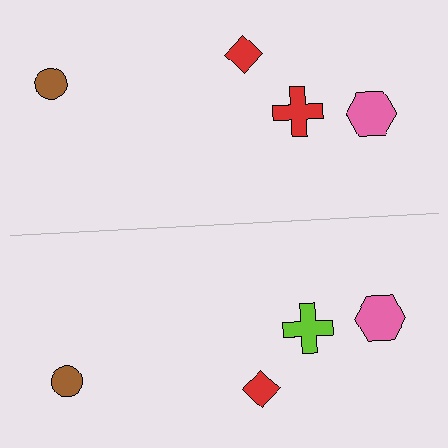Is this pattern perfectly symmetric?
No, the pattern is not perfectly symmetric. The lime cross on the bottom side breaks the symmetry — its mirror counterpart is red.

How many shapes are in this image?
There are 8 shapes in this image.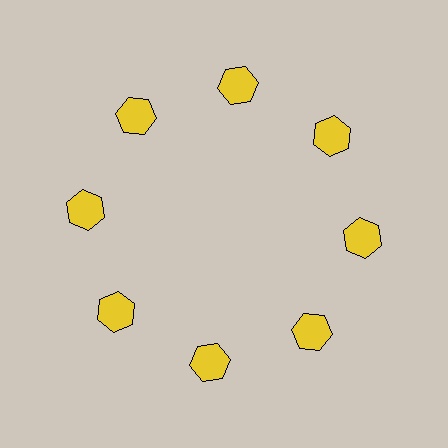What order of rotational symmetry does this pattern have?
This pattern has 8-fold rotational symmetry.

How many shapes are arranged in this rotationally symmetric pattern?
There are 8 shapes, arranged in 8 groups of 1.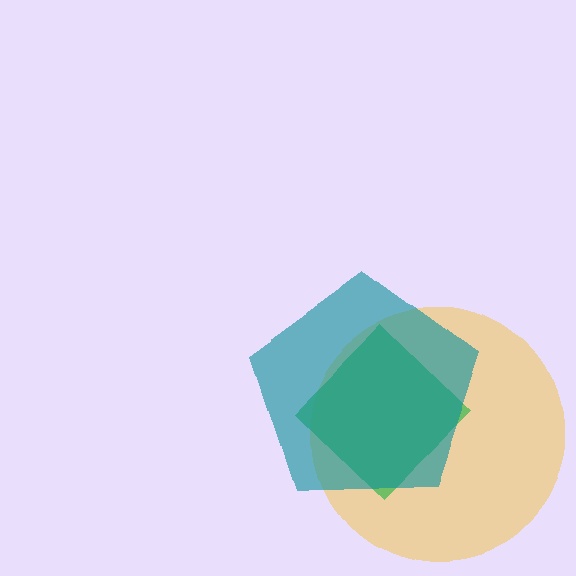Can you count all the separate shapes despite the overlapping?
Yes, there are 3 separate shapes.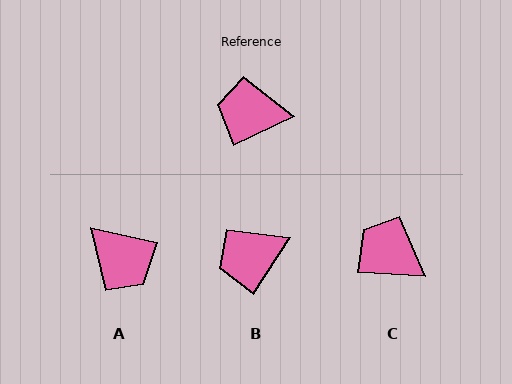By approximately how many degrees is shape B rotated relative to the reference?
Approximately 32 degrees counter-clockwise.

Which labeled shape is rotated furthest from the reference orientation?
A, about 141 degrees away.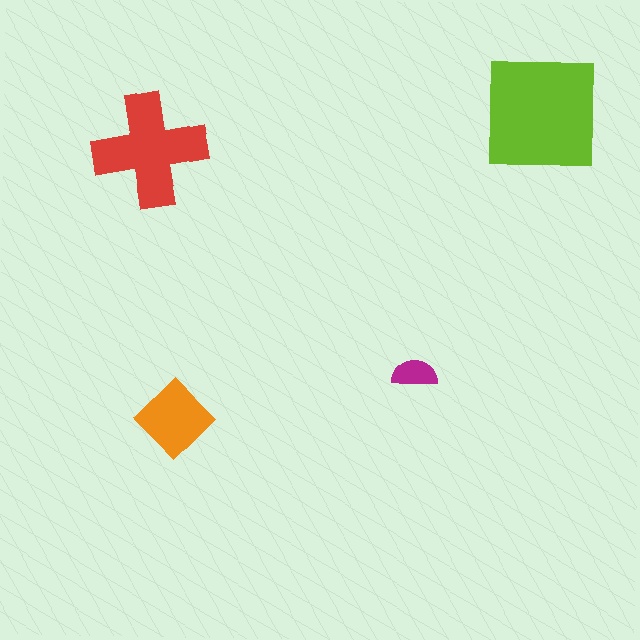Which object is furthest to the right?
The lime square is rightmost.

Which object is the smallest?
The magenta semicircle.